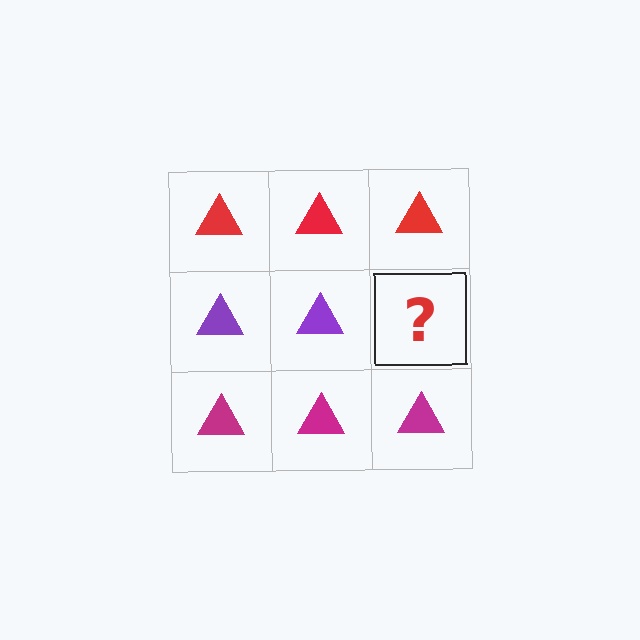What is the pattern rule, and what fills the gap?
The rule is that each row has a consistent color. The gap should be filled with a purple triangle.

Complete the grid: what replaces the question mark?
The question mark should be replaced with a purple triangle.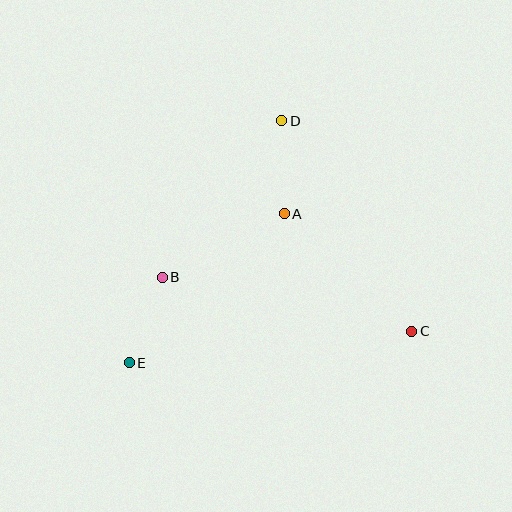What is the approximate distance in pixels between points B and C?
The distance between B and C is approximately 256 pixels.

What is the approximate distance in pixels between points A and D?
The distance between A and D is approximately 93 pixels.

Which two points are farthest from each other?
Points D and E are farthest from each other.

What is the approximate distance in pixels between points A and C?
The distance between A and C is approximately 174 pixels.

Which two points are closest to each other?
Points B and E are closest to each other.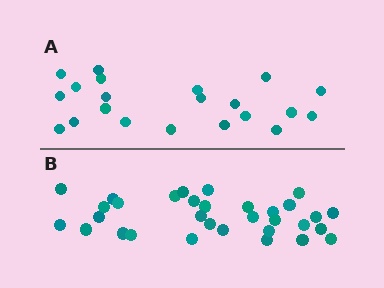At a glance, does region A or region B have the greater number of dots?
Region B (the bottom region) has more dots.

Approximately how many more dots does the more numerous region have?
Region B has roughly 12 or so more dots than region A.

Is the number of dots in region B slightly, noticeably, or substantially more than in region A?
Region B has substantially more. The ratio is roughly 1.5 to 1.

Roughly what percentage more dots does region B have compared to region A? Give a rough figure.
About 50% more.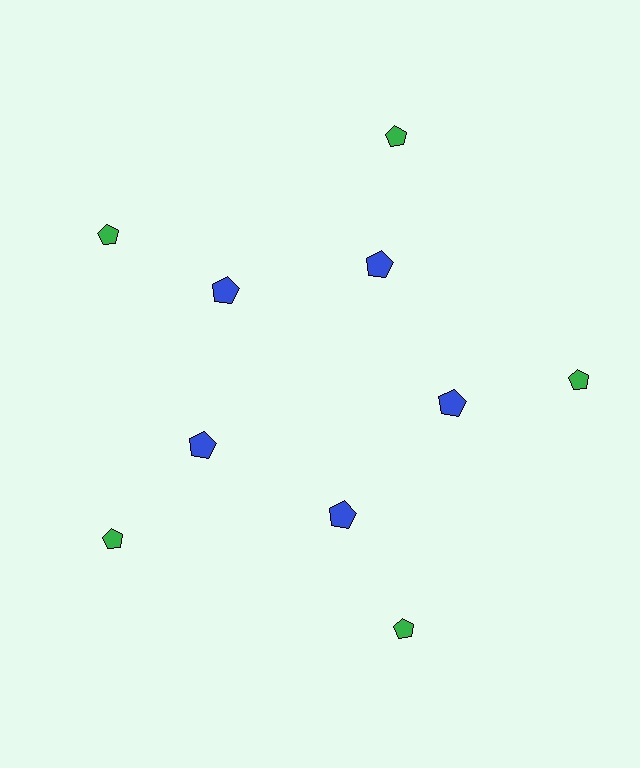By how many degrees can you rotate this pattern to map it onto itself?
The pattern maps onto itself every 72 degrees of rotation.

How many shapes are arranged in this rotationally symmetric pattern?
There are 10 shapes, arranged in 5 groups of 2.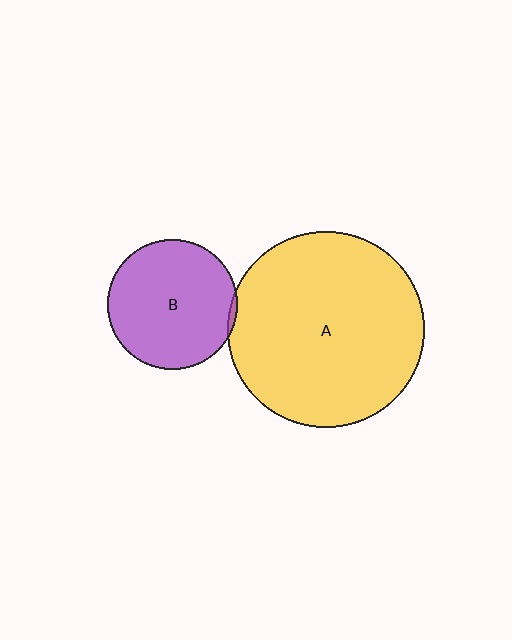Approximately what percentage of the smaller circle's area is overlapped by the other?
Approximately 5%.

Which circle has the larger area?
Circle A (yellow).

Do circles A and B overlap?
Yes.